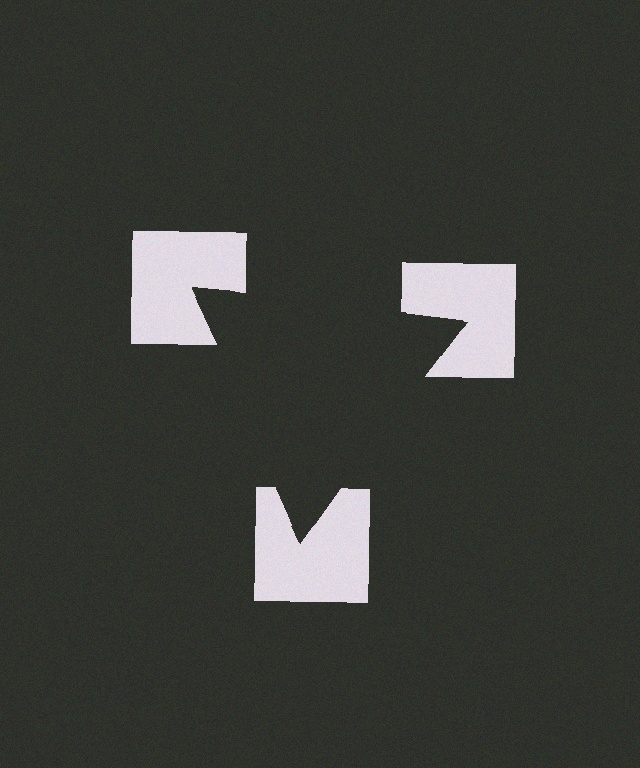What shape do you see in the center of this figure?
An illusory triangle — its edges are inferred from the aligned wedge cuts in the notched squares, not physically drawn.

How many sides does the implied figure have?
3 sides.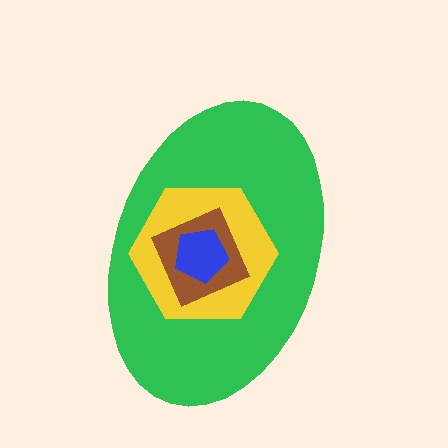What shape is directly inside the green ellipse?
The yellow hexagon.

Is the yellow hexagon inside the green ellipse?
Yes.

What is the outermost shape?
The green ellipse.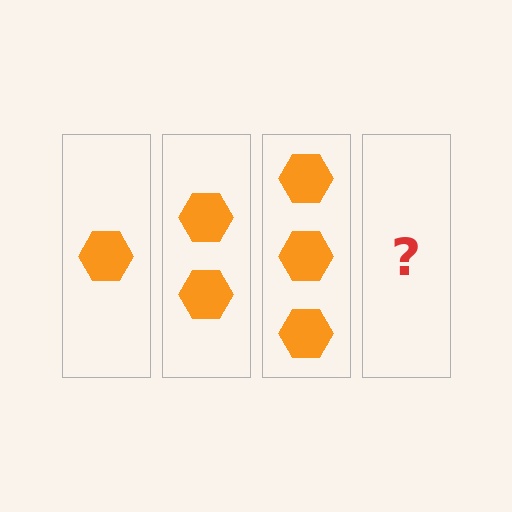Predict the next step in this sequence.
The next step is 4 hexagons.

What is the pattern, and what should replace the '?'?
The pattern is that each step adds one more hexagon. The '?' should be 4 hexagons.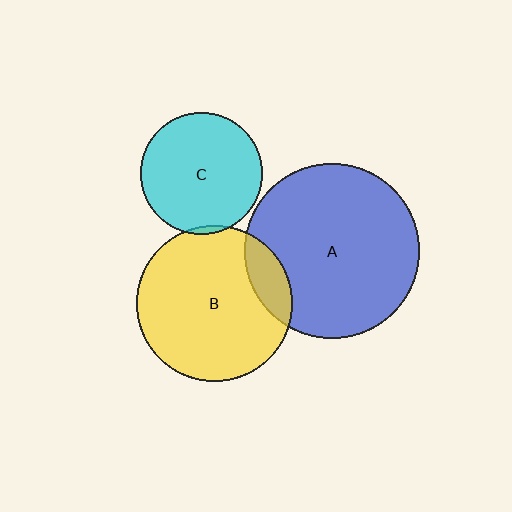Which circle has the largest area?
Circle A (blue).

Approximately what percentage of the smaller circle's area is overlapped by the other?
Approximately 5%.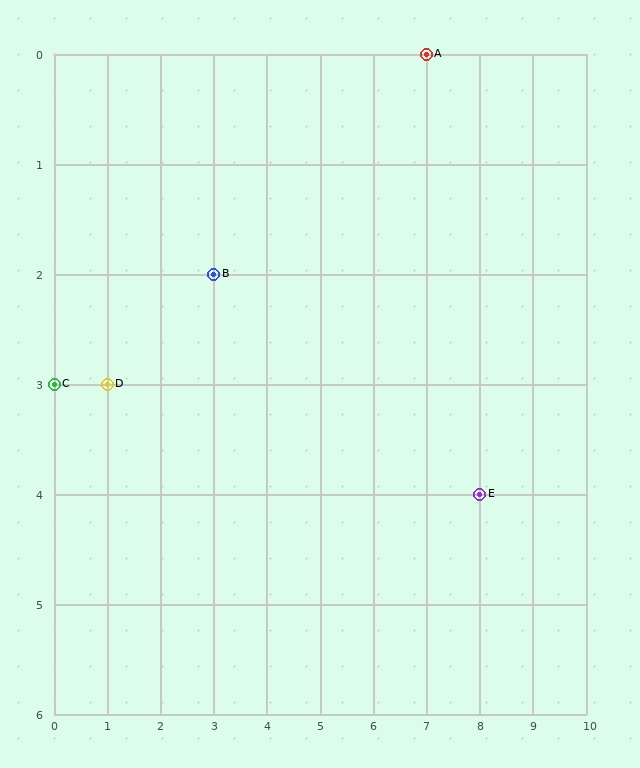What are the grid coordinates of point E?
Point E is at grid coordinates (8, 4).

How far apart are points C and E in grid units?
Points C and E are 8 columns and 1 row apart (about 8.1 grid units diagonally).